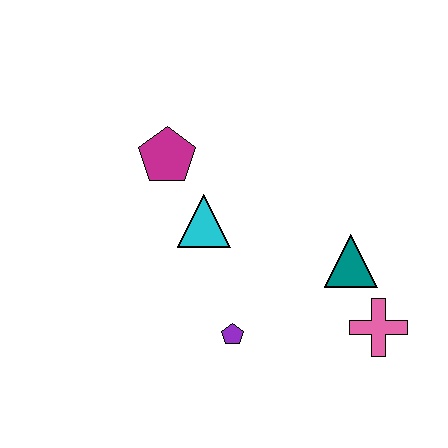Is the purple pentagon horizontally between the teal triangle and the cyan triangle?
Yes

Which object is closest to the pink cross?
The teal triangle is closest to the pink cross.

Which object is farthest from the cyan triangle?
The pink cross is farthest from the cyan triangle.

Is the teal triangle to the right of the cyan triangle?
Yes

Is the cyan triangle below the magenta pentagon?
Yes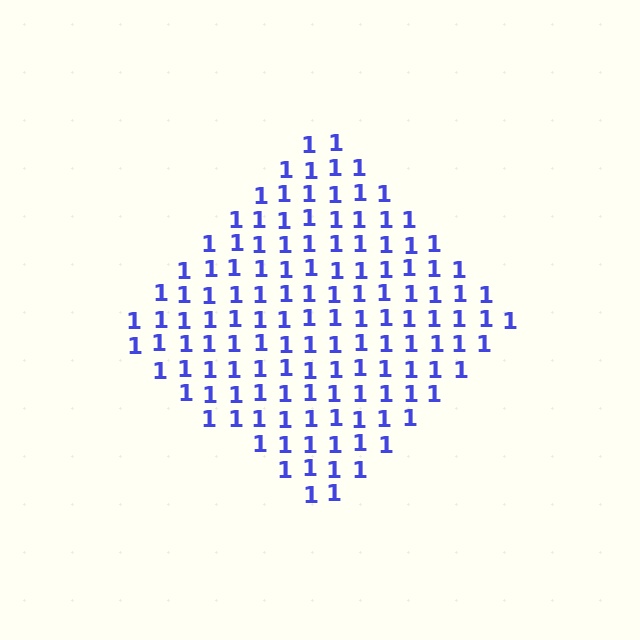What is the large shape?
The large shape is a diamond.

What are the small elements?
The small elements are digit 1's.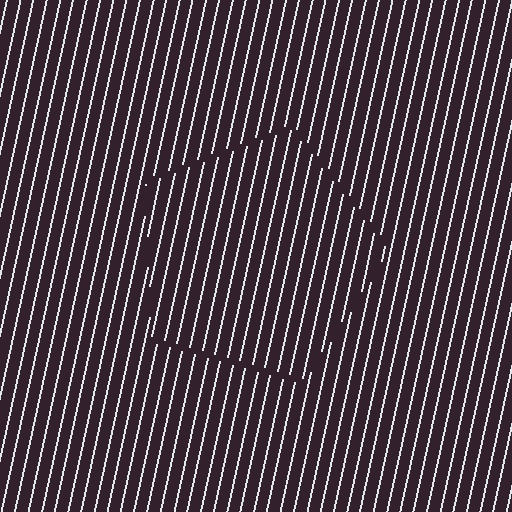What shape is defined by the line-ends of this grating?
An illusory pentagon. The interior of the shape contains the same grating, shifted by half a period — the contour is defined by the phase discontinuity where line-ends from the inner and outer gratings abut.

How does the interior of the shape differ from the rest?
The interior of the shape contains the same grating, shifted by half a period — the contour is defined by the phase discontinuity where line-ends from the inner and outer gratings abut.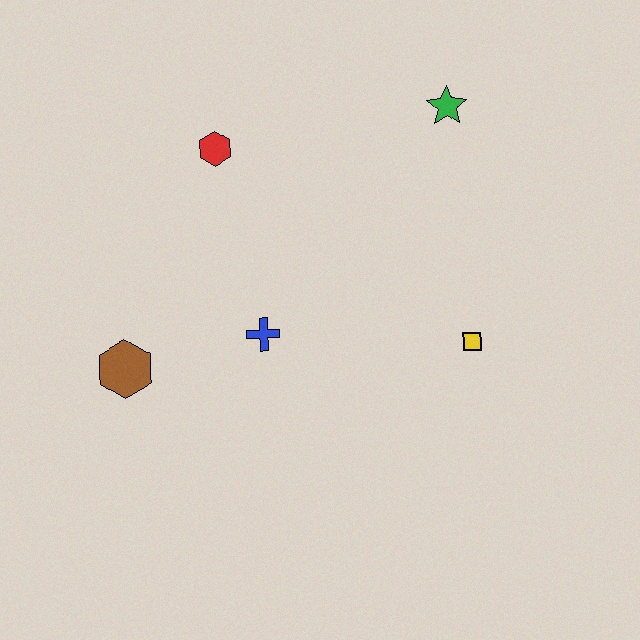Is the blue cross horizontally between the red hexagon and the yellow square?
Yes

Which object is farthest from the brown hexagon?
The green star is farthest from the brown hexagon.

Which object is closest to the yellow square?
The blue cross is closest to the yellow square.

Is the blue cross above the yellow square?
Yes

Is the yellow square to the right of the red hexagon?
Yes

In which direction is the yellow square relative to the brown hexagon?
The yellow square is to the right of the brown hexagon.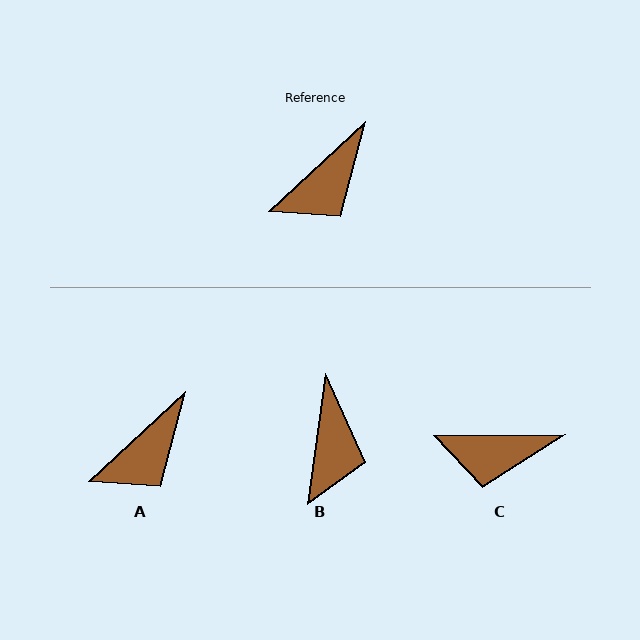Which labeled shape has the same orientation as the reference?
A.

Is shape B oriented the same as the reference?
No, it is off by about 39 degrees.